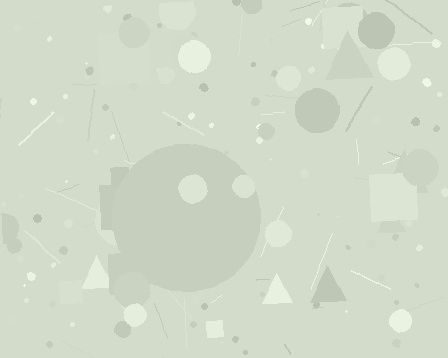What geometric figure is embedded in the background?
A circle is embedded in the background.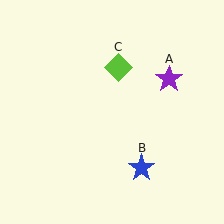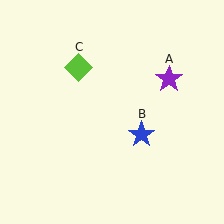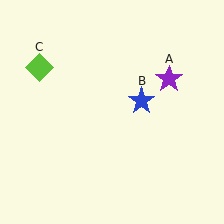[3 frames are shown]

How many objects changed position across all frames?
2 objects changed position: blue star (object B), lime diamond (object C).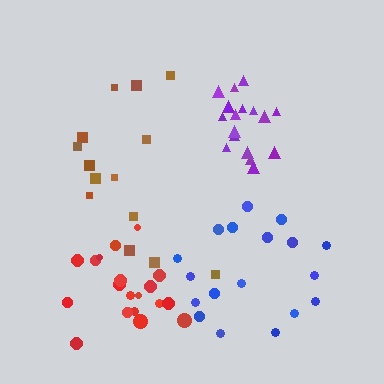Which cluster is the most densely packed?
Purple.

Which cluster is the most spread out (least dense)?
Brown.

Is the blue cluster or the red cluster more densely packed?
Red.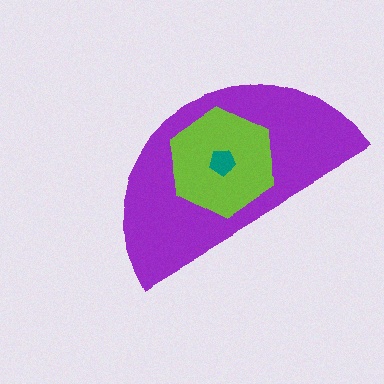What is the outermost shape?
The purple semicircle.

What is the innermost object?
The teal pentagon.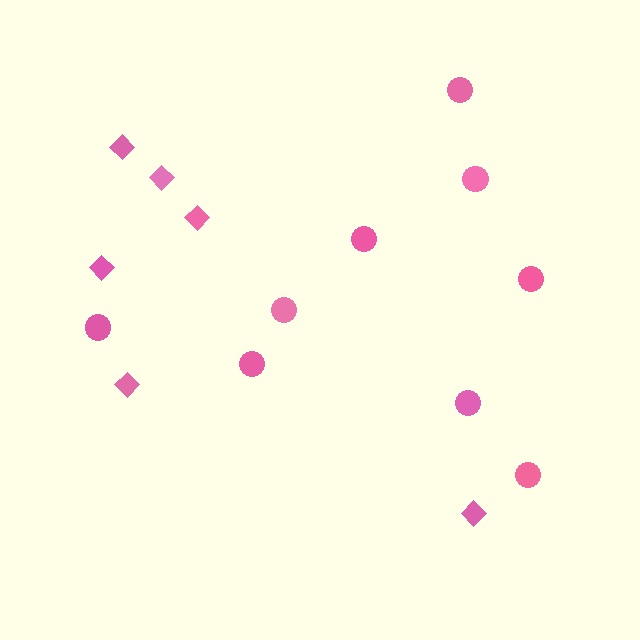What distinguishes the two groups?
There are 2 groups: one group of circles (9) and one group of diamonds (6).